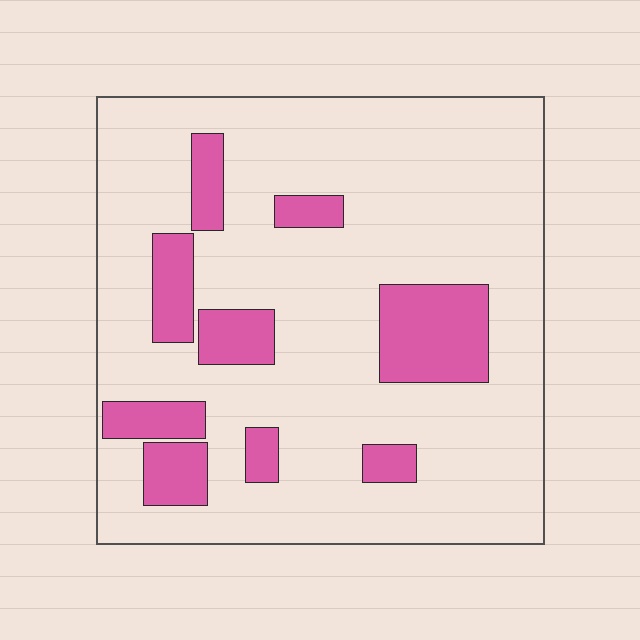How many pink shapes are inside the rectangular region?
9.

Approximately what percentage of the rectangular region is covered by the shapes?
Approximately 20%.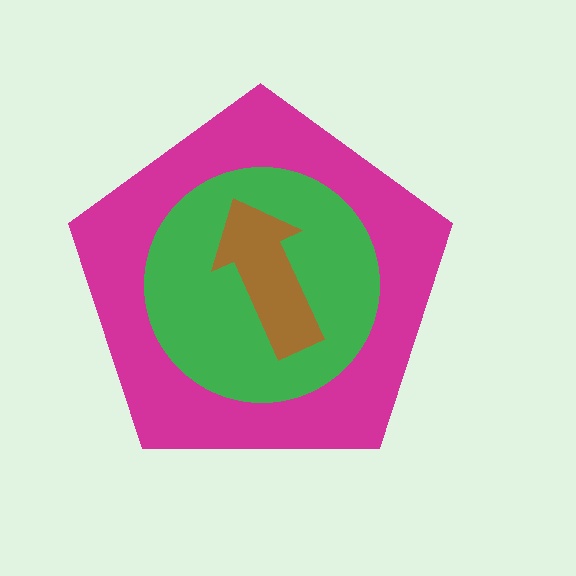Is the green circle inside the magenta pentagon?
Yes.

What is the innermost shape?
The brown arrow.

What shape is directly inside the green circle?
The brown arrow.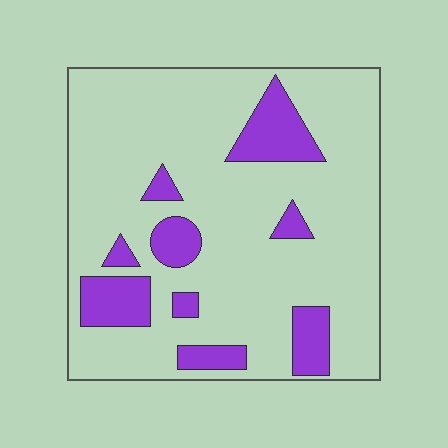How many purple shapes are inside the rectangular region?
9.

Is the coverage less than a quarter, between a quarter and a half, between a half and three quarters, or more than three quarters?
Less than a quarter.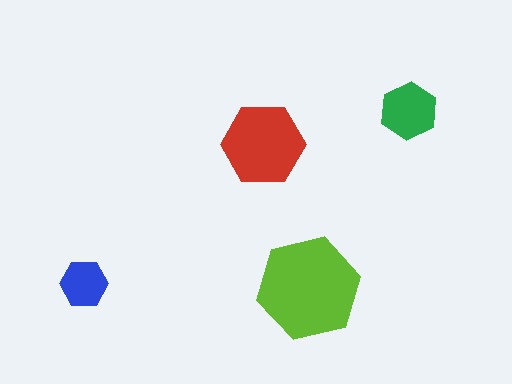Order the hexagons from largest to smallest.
the lime one, the red one, the green one, the blue one.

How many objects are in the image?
There are 4 objects in the image.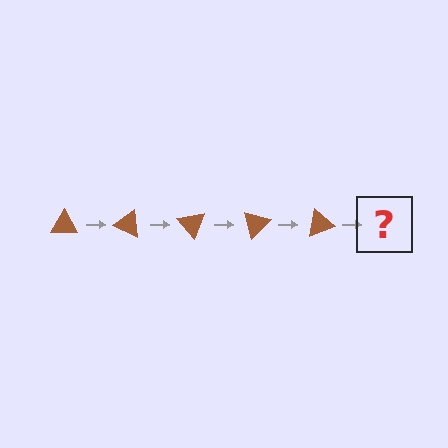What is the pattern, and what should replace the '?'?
The pattern is that the triangle rotates 25 degrees each step. The '?' should be a brown triangle rotated 125 degrees.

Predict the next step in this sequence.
The next step is a brown triangle rotated 125 degrees.